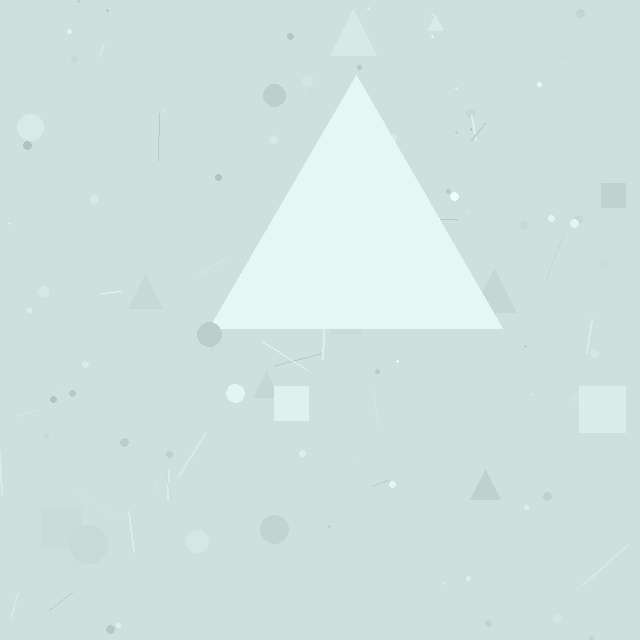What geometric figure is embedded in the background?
A triangle is embedded in the background.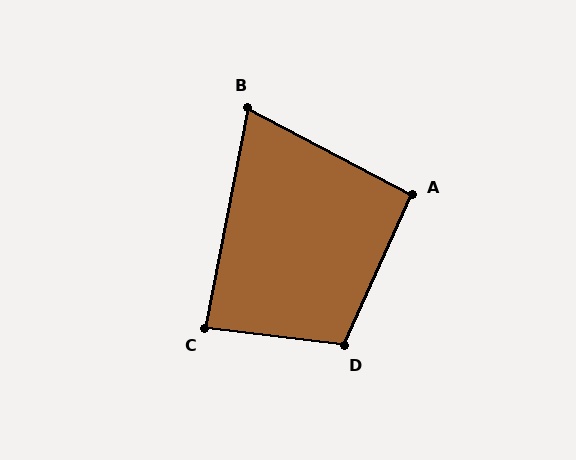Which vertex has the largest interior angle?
D, at approximately 107 degrees.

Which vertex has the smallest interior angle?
B, at approximately 73 degrees.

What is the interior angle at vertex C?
Approximately 86 degrees (approximately right).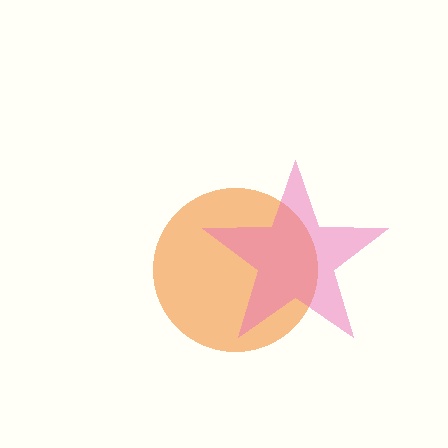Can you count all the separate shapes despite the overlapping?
Yes, there are 2 separate shapes.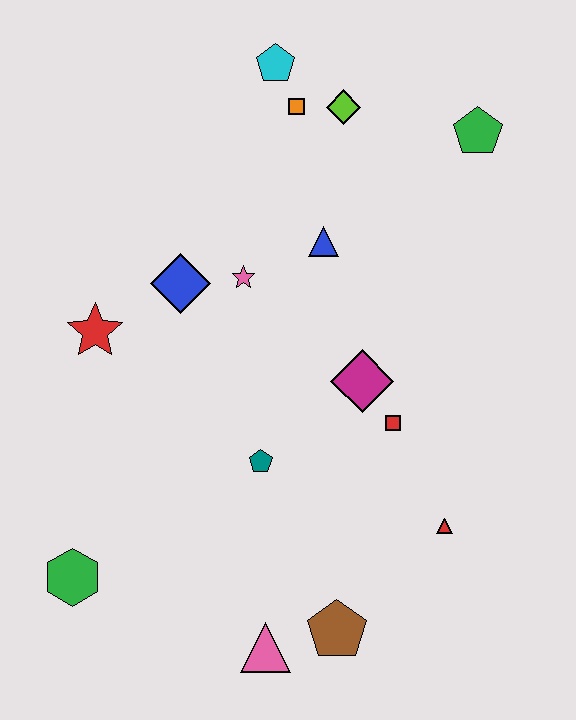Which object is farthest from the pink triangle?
The cyan pentagon is farthest from the pink triangle.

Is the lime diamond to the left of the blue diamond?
No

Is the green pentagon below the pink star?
No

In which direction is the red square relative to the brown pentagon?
The red square is above the brown pentagon.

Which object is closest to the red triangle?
The red square is closest to the red triangle.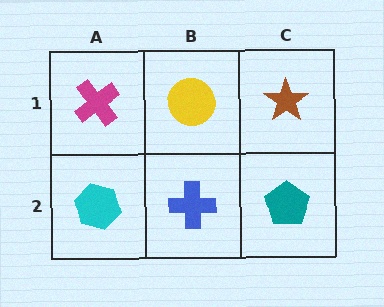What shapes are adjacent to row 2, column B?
A yellow circle (row 1, column B), a cyan hexagon (row 2, column A), a teal pentagon (row 2, column C).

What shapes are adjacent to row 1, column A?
A cyan hexagon (row 2, column A), a yellow circle (row 1, column B).